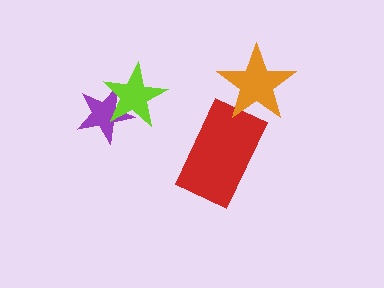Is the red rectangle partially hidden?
Yes, it is partially covered by another shape.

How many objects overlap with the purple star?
1 object overlaps with the purple star.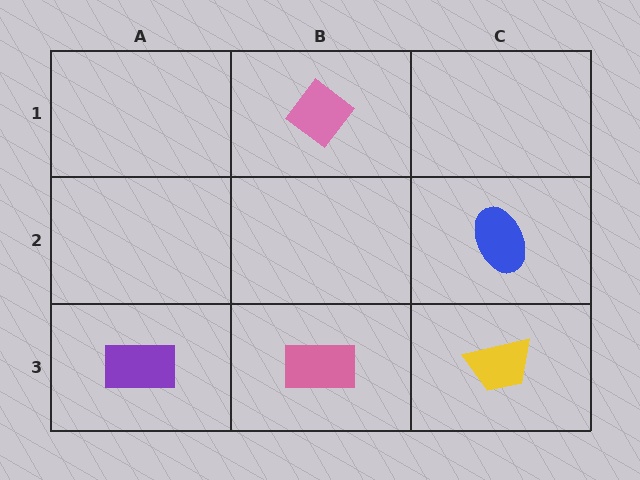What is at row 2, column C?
A blue ellipse.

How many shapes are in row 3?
3 shapes.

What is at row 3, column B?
A pink rectangle.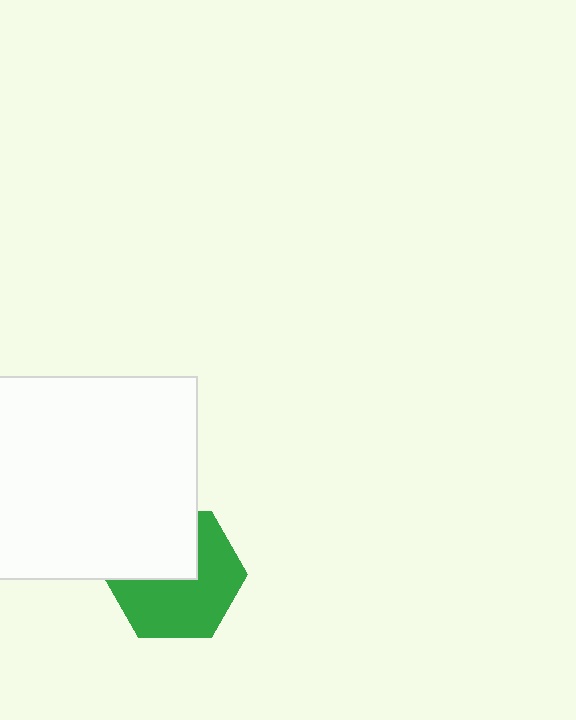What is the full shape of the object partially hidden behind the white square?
The partially hidden object is a green hexagon.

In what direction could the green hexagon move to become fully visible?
The green hexagon could move down. That would shift it out from behind the white square entirely.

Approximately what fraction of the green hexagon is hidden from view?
Roughly 39% of the green hexagon is hidden behind the white square.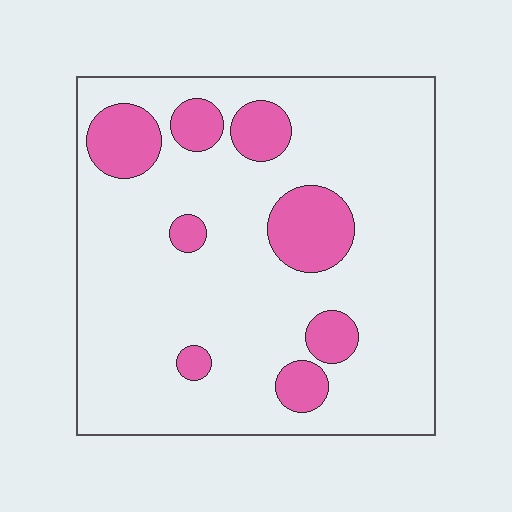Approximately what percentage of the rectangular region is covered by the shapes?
Approximately 15%.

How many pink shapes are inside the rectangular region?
8.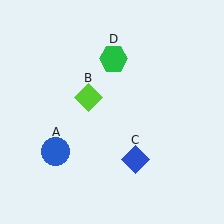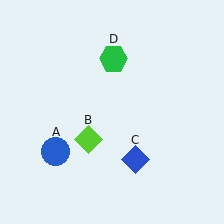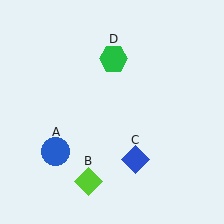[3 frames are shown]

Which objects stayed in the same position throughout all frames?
Blue circle (object A) and blue diamond (object C) and green hexagon (object D) remained stationary.